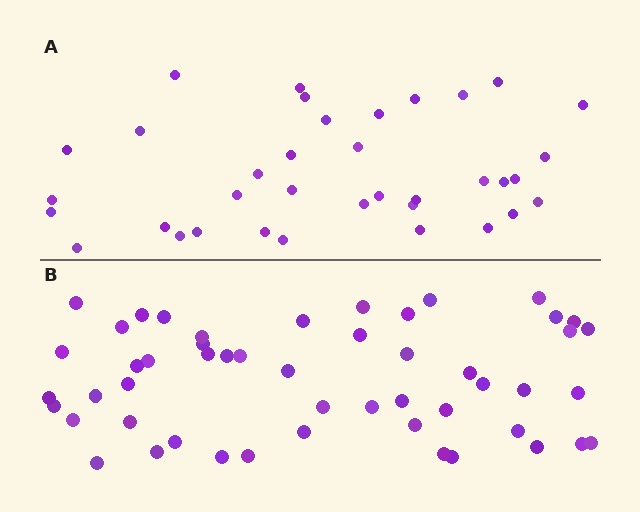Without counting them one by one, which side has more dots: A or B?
Region B (the bottom region) has more dots.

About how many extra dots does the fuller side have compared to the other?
Region B has approximately 15 more dots than region A.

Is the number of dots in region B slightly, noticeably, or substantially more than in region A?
Region B has noticeably more, but not dramatically so. The ratio is roughly 1.4 to 1.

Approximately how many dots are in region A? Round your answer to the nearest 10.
About 40 dots. (The exact count is 36, which rounds to 40.)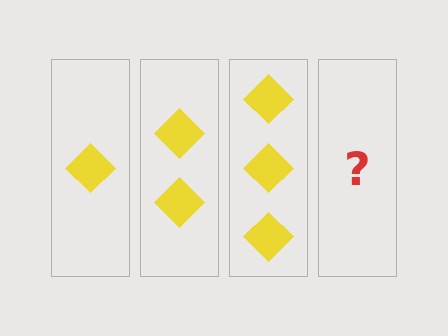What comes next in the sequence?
The next element should be 4 diamonds.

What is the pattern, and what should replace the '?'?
The pattern is that each step adds one more diamond. The '?' should be 4 diamonds.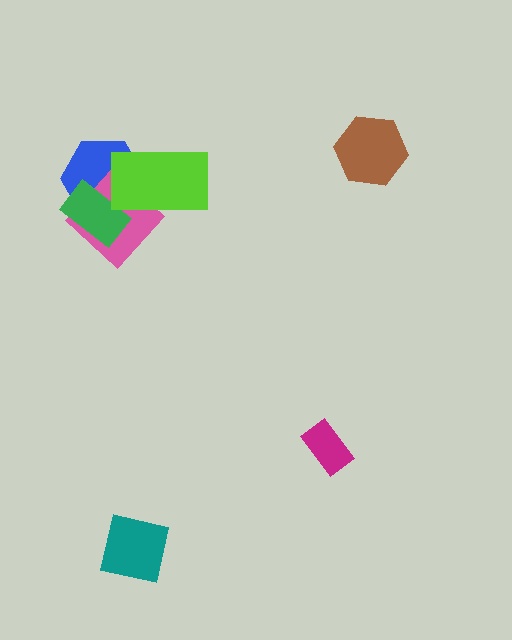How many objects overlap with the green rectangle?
2 objects overlap with the green rectangle.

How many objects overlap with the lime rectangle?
2 objects overlap with the lime rectangle.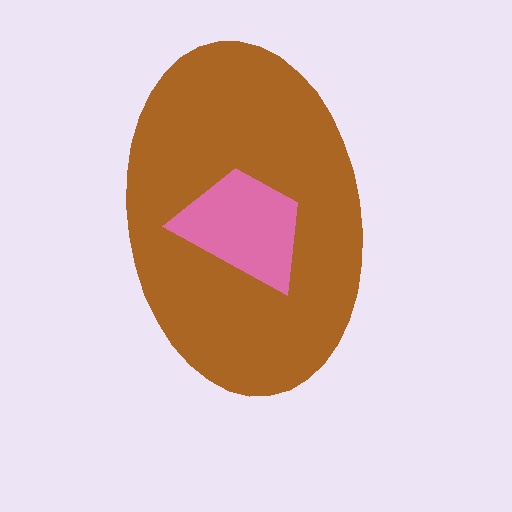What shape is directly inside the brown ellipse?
The pink trapezoid.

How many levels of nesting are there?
2.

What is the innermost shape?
The pink trapezoid.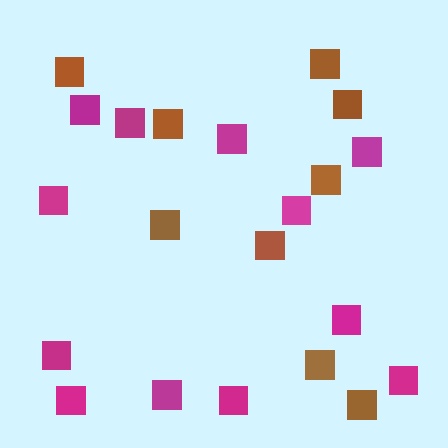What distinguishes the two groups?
There are 2 groups: one group of brown squares (9) and one group of magenta squares (12).